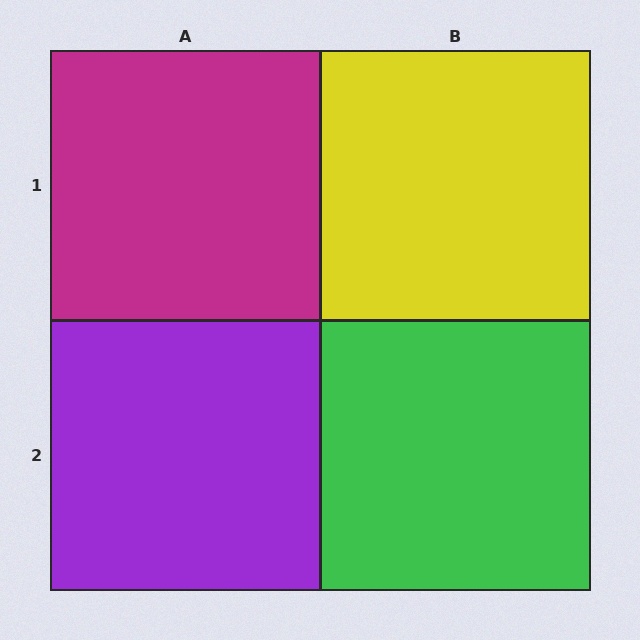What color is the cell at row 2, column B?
Green.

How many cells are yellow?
1 cell is yellow.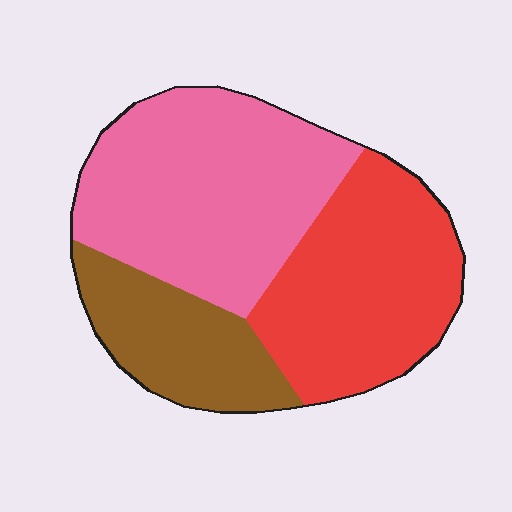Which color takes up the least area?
Brown, at roughly 20%.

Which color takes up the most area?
Pink, at roughly 45%.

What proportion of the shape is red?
Red covers 36% of the shape.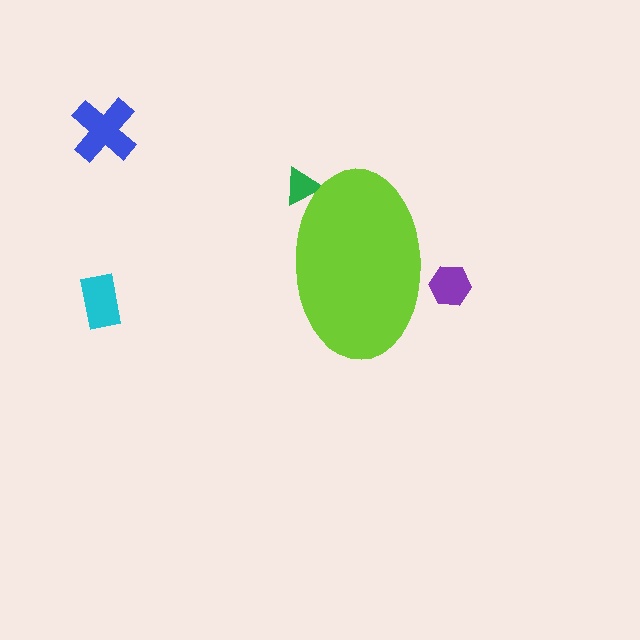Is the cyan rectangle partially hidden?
No, the cyan rectangle is fully visible.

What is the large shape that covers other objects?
A lime ellipse.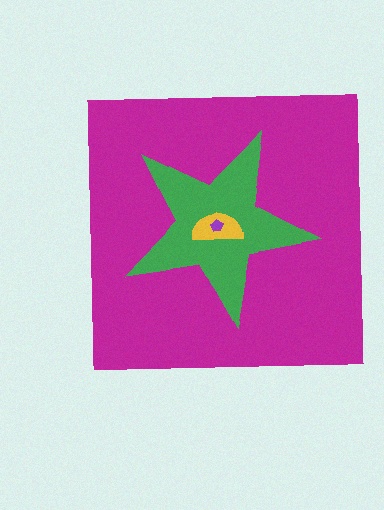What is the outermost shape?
The magenta square.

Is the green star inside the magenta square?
Yes.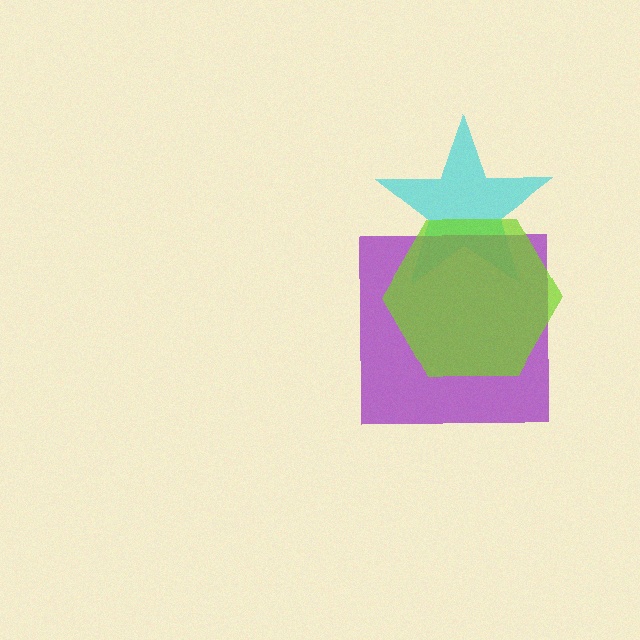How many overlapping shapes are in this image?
There are 3 overlapping shapes in the image.